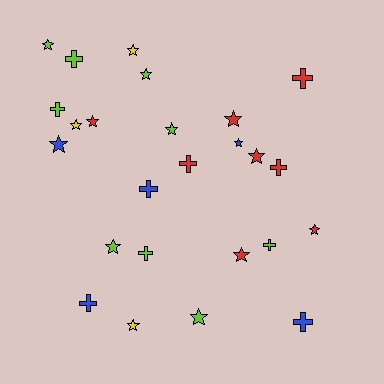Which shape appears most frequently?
Star, with 15 objects.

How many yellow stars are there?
There are 3 yellow stars.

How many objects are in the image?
There are 25 objects.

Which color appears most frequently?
Lime, with 9 objects.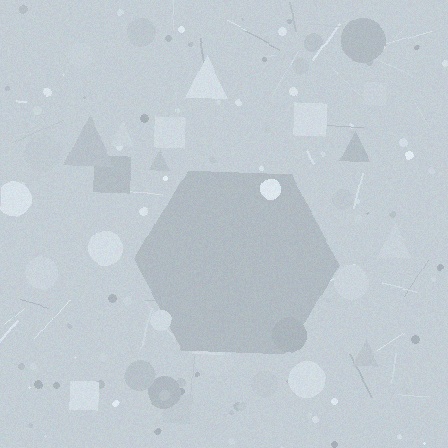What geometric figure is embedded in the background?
A hexagon is embedded in the background.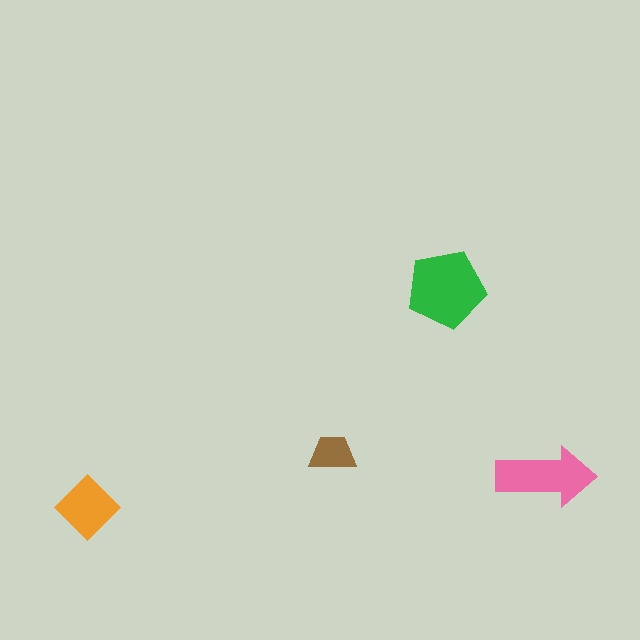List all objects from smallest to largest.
The brown trapezoid, the orange diamond, the pink arrow, the green pentagon.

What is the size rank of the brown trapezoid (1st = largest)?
4th.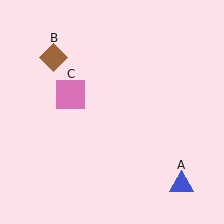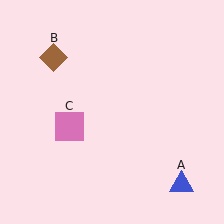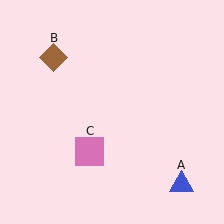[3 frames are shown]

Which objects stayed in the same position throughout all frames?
Blue triangle (object A) and brown diamond (object B) remained stationary.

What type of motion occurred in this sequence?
The pink square (object C) rotated counterclockwise around the center of the scene.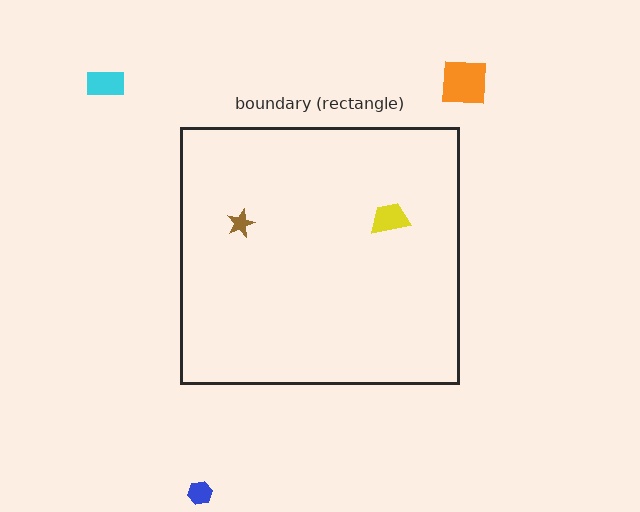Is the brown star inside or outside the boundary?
Inside.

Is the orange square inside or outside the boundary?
Outside.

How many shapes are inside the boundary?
2 inside, 3 outside.